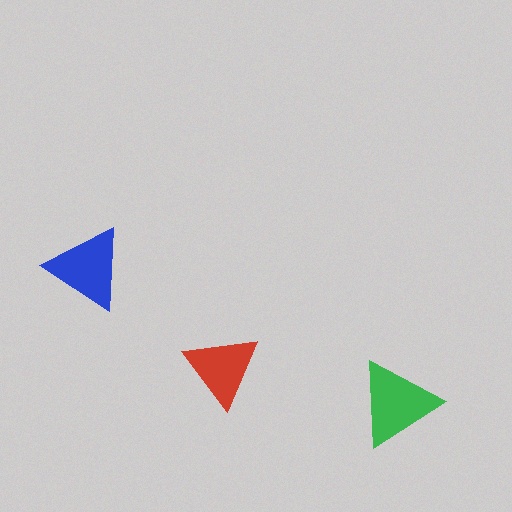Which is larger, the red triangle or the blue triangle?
The blue one.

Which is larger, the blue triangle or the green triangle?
The green one.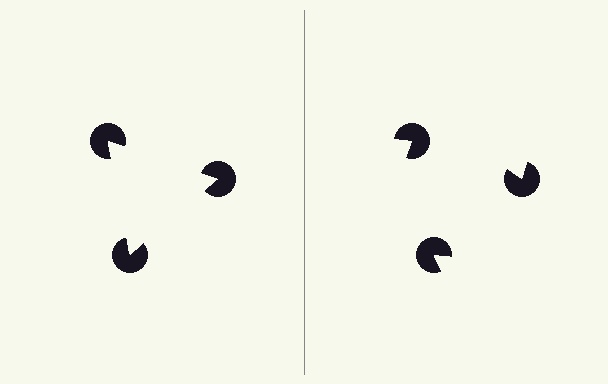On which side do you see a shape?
An illusory triangle appears on the left side. On the right side the wedge cuts are rotated, so no coherent shape forms.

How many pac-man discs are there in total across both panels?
6 — 3 on each side.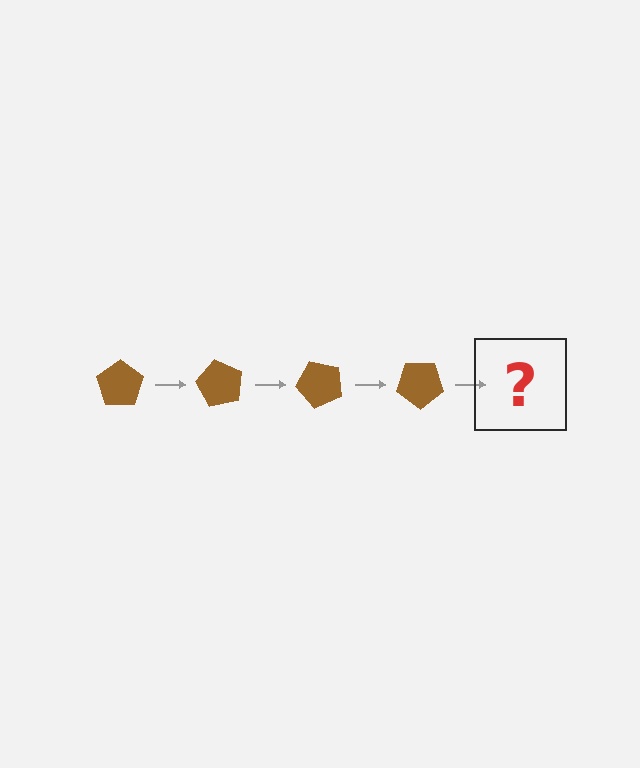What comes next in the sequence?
The next element should be a brown pentagon rotated 240 degrees.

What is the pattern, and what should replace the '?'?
The pattern is that the pentagon rotates 60 degrees each step. The '?' should be a brown pentagon rotated 240 degrees.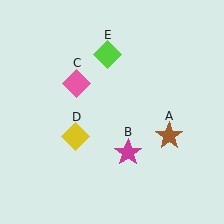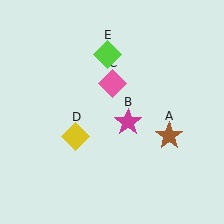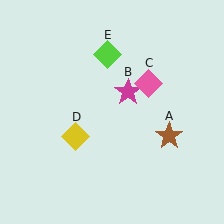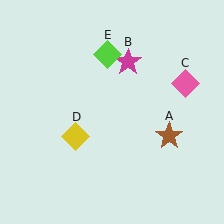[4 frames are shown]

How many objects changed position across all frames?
2 objects changed position: magenta star (object B), pink diamond (object C).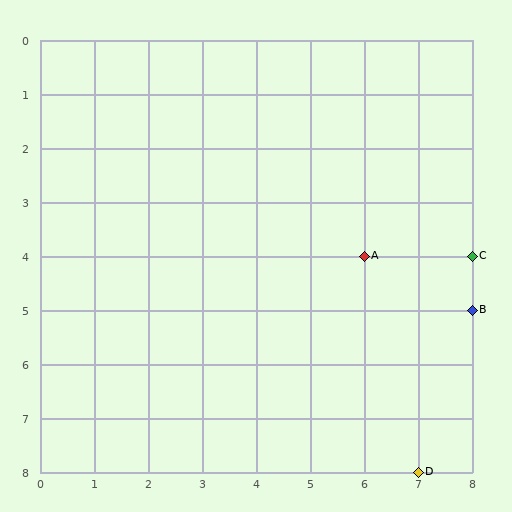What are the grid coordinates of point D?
Point D is at grid coordinates (7, 8).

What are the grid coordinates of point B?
Point B is at grid coordinates (8, 5).